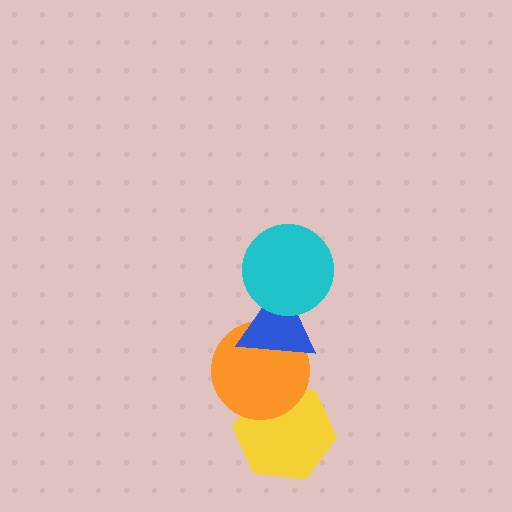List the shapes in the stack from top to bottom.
From top to bottom: the cyan circle, the blue triangle, the orange circle, the yellow hexagon.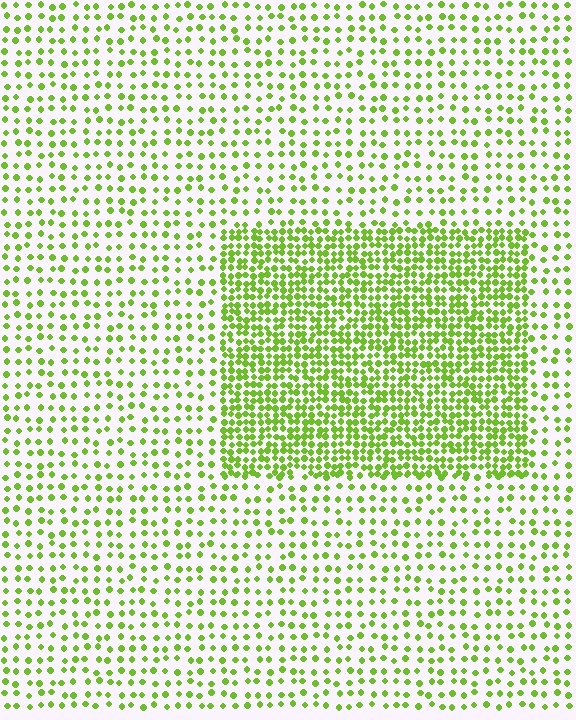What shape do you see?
I see a rectangle.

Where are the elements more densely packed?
The elements are more densely packed inside the rectangle boundary.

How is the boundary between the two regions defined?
The boundary is defined by a change in element density (approximately 2.4x ratio). All elements are the same color, size, and shape.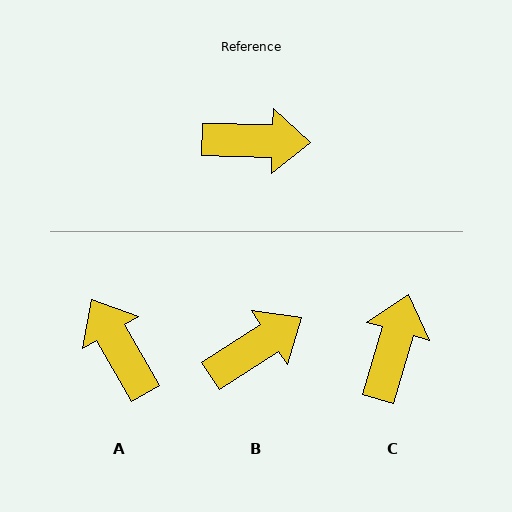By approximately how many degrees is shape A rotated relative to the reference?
Approximately 121 degrees counter-clockwise.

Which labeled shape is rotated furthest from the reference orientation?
A, about 121 degrees away.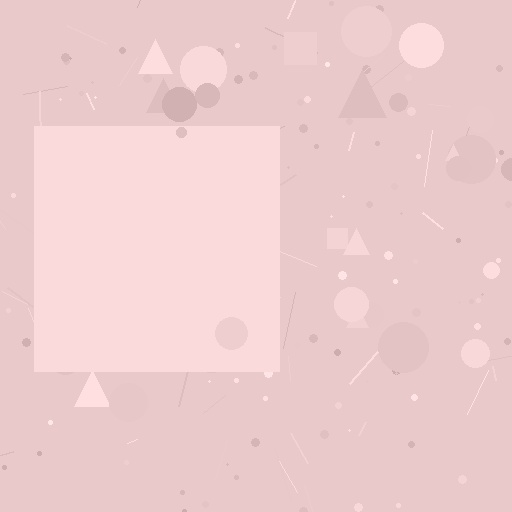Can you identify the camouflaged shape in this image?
The camouflaged shape is a square.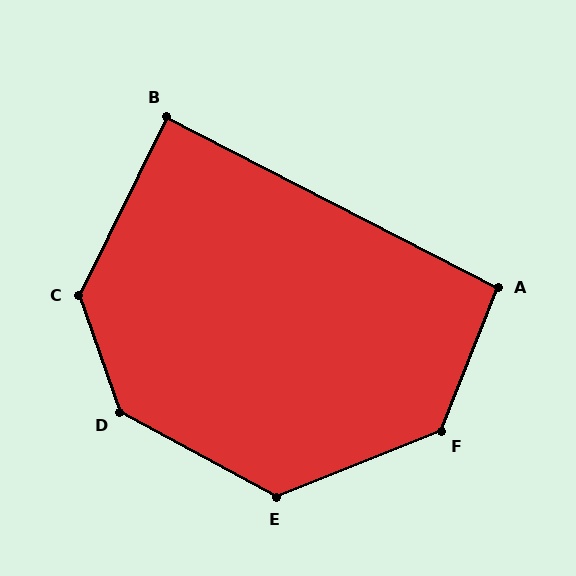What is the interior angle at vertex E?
Approximately 130 degrees (obtuse).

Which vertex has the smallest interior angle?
B, at approximately 89 degrees.